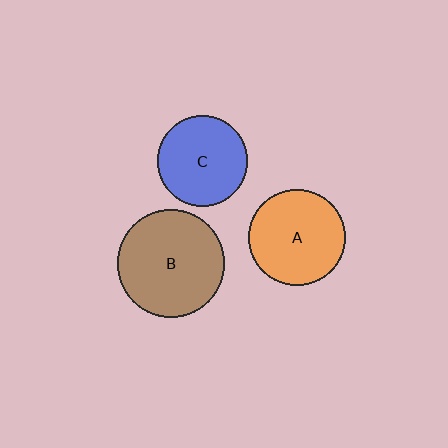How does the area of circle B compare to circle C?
Approximately 1.4 times.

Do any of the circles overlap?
No, none of the circles overlap.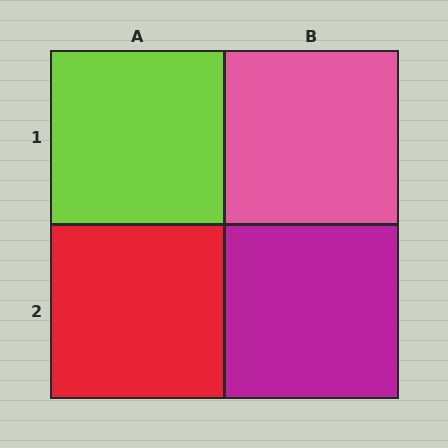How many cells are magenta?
1 cell is magenta.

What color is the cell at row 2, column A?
Red.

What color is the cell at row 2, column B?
Magenta.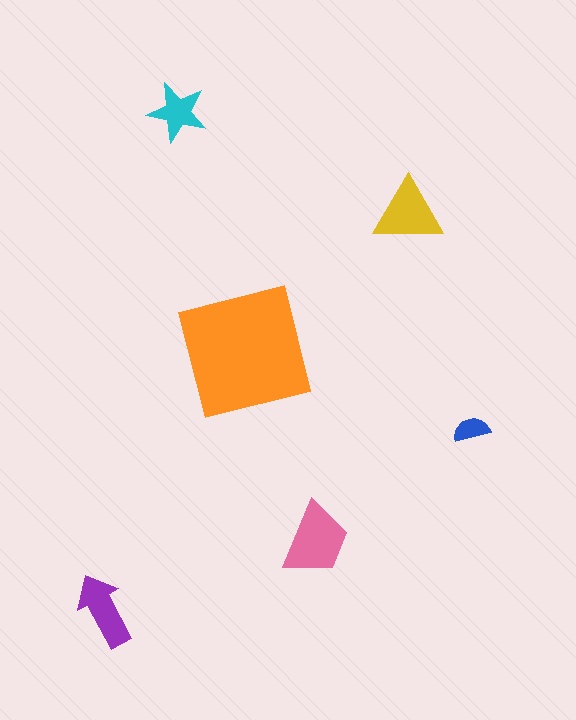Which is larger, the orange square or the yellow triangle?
The orange square.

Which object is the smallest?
The blue semicircle.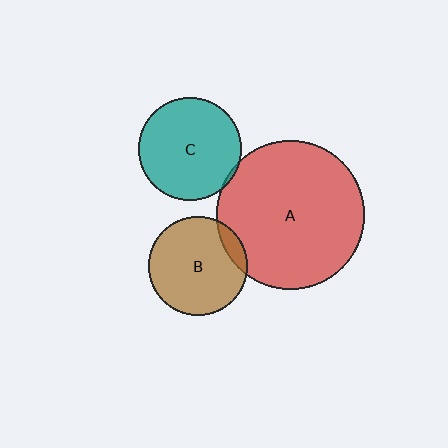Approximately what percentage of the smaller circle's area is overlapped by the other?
Approximately 5%.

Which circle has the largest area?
Circle A (red).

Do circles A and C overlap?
Yes.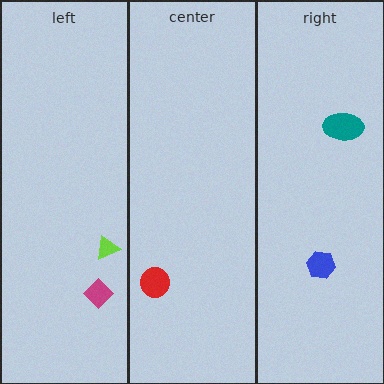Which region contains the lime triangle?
The left region.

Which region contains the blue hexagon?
The right region.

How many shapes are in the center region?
1.